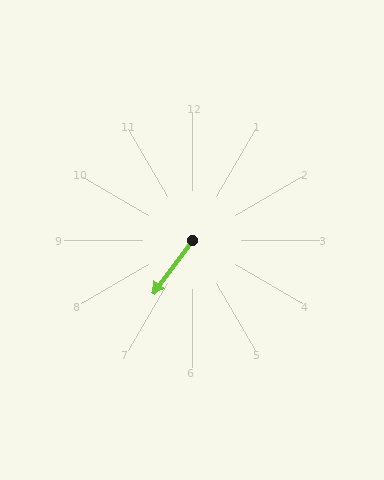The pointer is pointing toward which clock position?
Roughly 7 o'clock.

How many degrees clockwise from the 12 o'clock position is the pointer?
Approximately 216 degrees.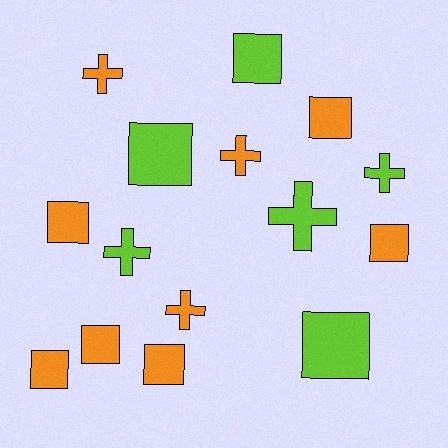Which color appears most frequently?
Orange, with 9 objects.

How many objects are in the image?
There are 15 objects.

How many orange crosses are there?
There are 3 orange crosses.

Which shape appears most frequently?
Square, with 9 objects.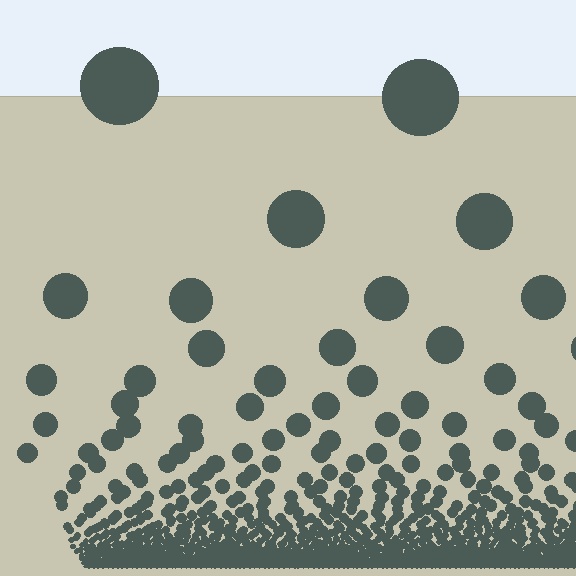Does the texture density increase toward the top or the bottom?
Density increases toward the bottom.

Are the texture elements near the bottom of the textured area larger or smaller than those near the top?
Smaller. The gradient is inverted — elements near the bottom are smaller and denser.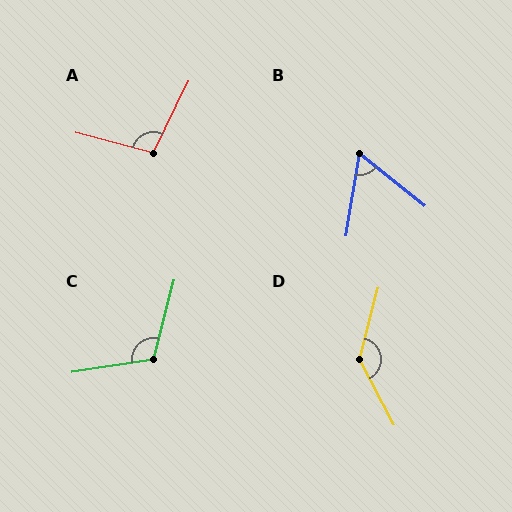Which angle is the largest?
D, at approximately 137 degrees.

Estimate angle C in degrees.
Approximately 114 degrees.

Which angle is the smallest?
B, at approximately 61 degrees.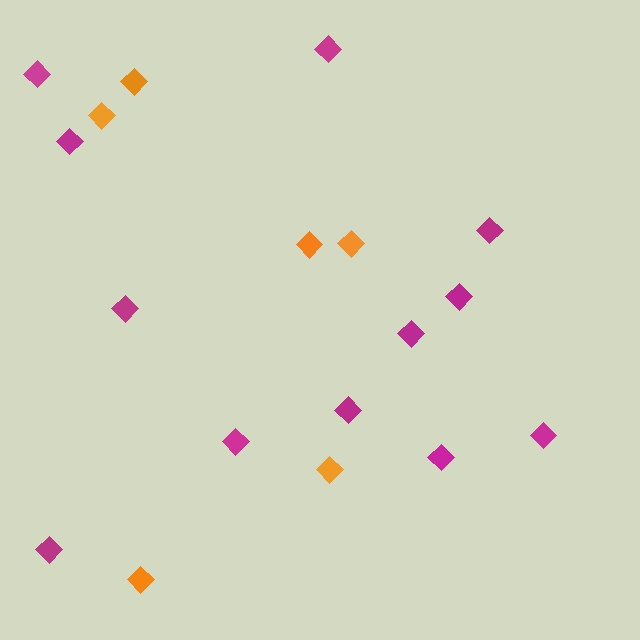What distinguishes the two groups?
There are 2 groups: one group of magenta diamonds (12) and one group of orange diamonds (6).